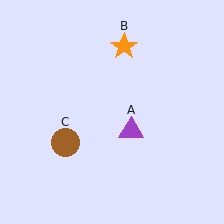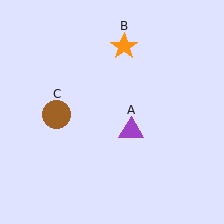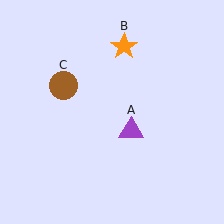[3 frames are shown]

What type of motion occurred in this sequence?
The brown circle (object C) rotated clockwise around the center of the scene.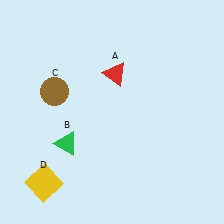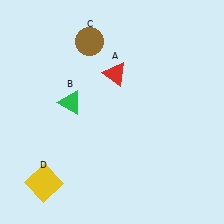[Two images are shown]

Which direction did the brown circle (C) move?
The brown circle (C) moved up.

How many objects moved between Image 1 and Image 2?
2 objects moved between the two images.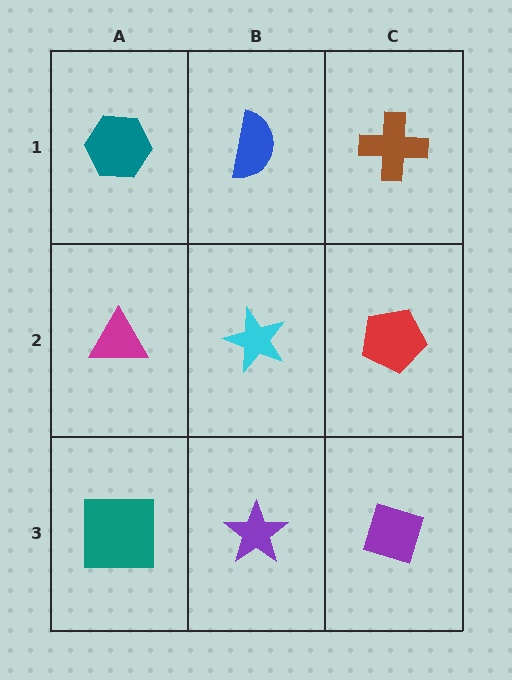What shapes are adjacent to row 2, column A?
A teal hexagon (row 1, column A), a teal square (row 3, column A), a cyan star (row 2, column B).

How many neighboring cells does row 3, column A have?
2.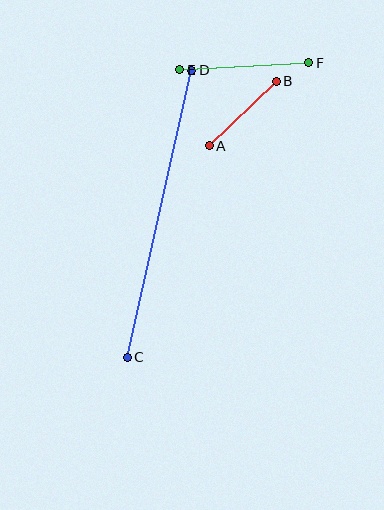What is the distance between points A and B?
The distance is approximately 93 pixels.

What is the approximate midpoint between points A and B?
The midpoint is at approximately (243, 113) pixels.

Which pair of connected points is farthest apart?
Points C and D are farthest apart.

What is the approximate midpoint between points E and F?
The midpoint is at approximately (244, 66) pixels.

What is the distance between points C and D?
The distance is approximately 294 pixels.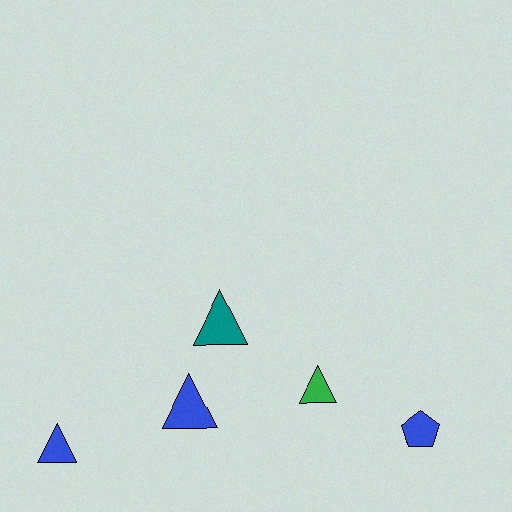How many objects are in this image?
There are 5 objects.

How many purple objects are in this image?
There are no purple objects.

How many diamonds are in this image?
There are no diamonds.